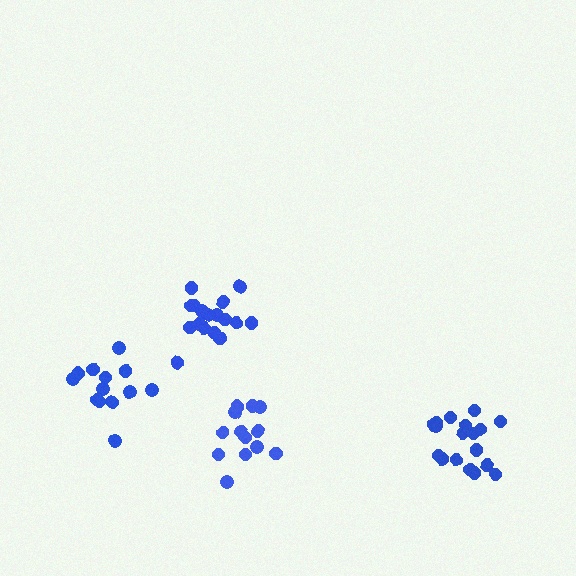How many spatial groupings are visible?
There are 4 spatial groupings.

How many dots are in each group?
Group 1: 18 dots, Group 2: 13 dots, Group 3: 17 dots, Group 4: 13 dots (61 total).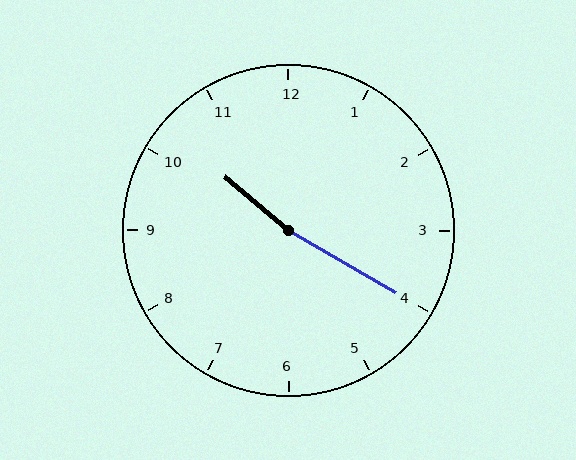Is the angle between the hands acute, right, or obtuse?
It is obtuse.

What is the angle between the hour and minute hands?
Approximately 170 degrees.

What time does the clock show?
10:20.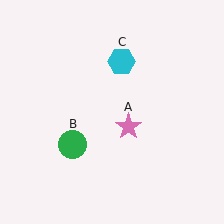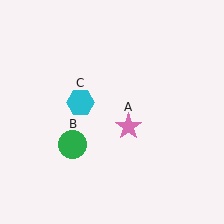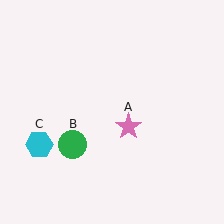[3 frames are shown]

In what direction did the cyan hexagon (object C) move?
The cyan hexagon (object C) moved down and to the left.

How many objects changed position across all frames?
1 object changed position: cyan hexagon (object C).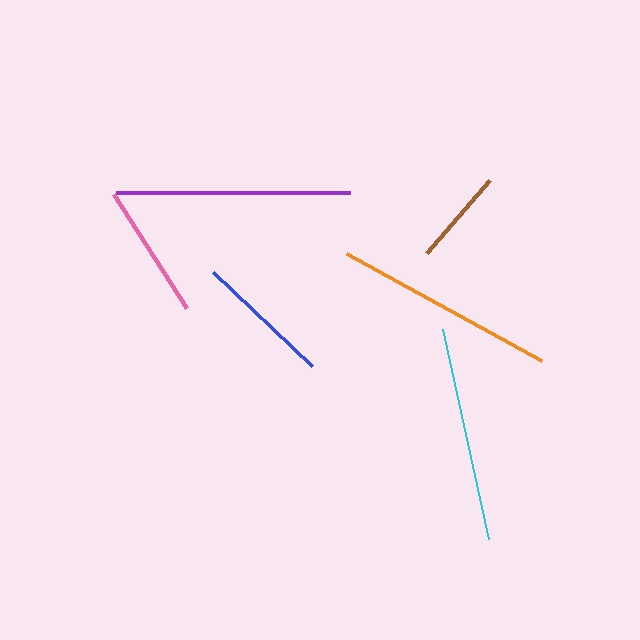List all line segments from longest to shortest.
From longest to shortest: purple, orange, cyan, blue, pink, brown.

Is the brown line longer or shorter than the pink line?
The pink line is longer than the brown line.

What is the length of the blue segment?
The blue segment is approximately 137 pixels long.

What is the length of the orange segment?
The orange segment is approximately 222 pixels long.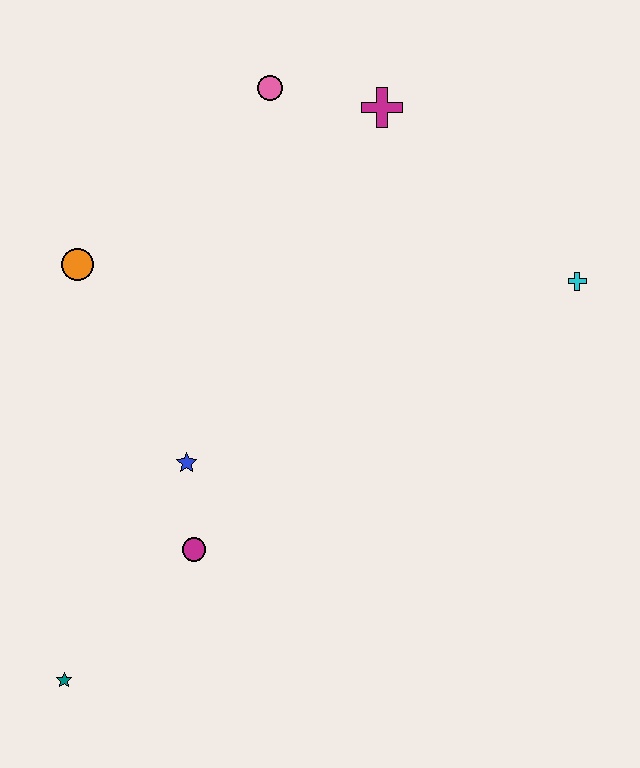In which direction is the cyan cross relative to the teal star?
The cyan cross is to the right of the teal star.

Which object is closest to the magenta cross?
The pink circle is closest to the magenta cross.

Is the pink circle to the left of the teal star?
No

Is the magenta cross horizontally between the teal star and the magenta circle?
No